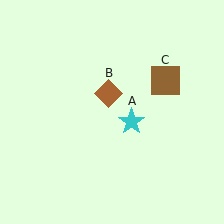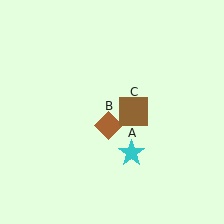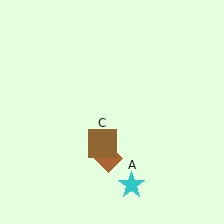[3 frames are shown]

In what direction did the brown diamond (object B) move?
The brown diamond (object B) moved down.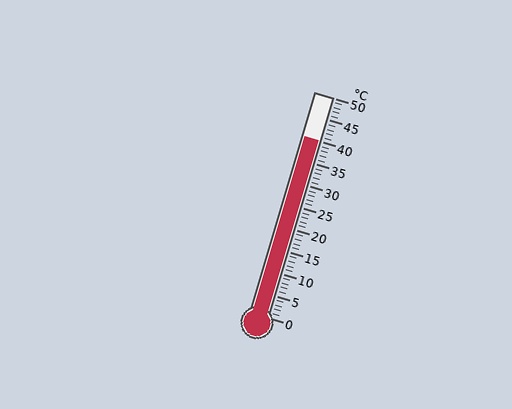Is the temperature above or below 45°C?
The temperature is below 45°C.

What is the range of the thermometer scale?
The thermometer scale ranges from 0°C to 50°C.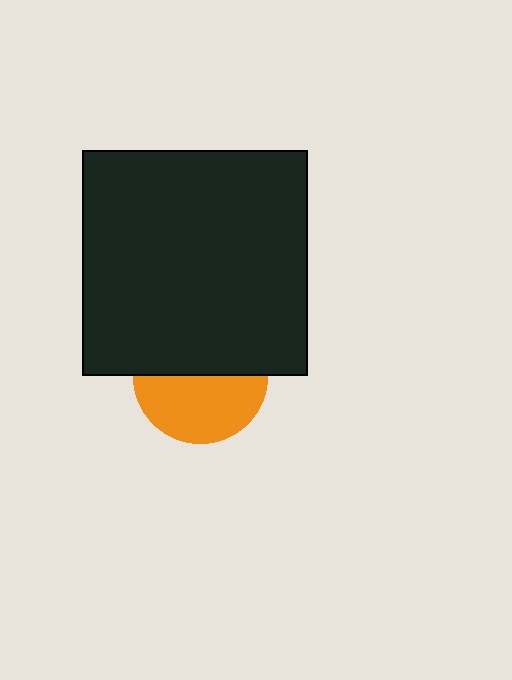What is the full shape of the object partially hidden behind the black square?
The partially hidden object is an orange circle.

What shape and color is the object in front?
The object in front is a black square.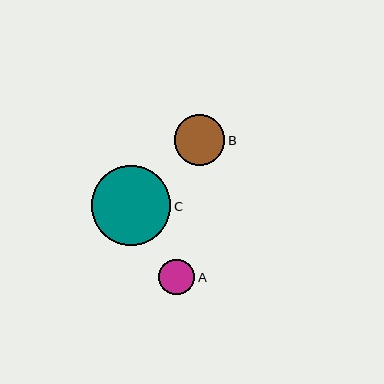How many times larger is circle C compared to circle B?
Circle C is approximately 1.6 times the size of circle B.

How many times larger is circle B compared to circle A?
Circle B is approximately 1.4 times the size of circle A.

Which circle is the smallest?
Circle A is the smallest with a size of approximately 36 pixels.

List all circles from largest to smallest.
From largest to smallest: C, B, A.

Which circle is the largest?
Circle C is the largest with a size of approximately 79 pixels.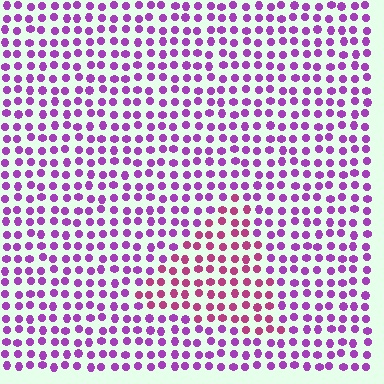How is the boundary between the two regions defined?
The boundary is defined purely by a slight shift in hue (about 36 degrees). Spacing, size, and orientation are identical on both sides.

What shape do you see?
I see a triangle.